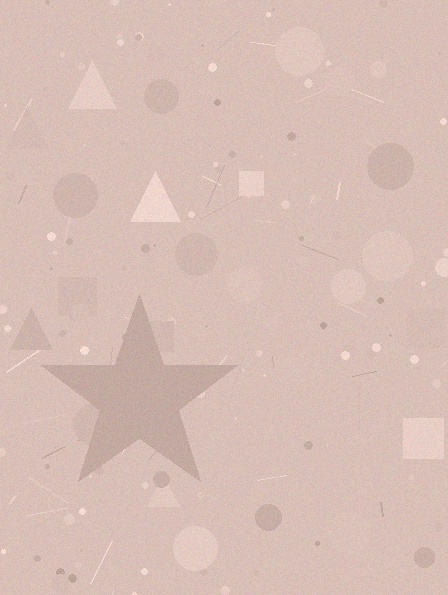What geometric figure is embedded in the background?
A star is embedded in the background.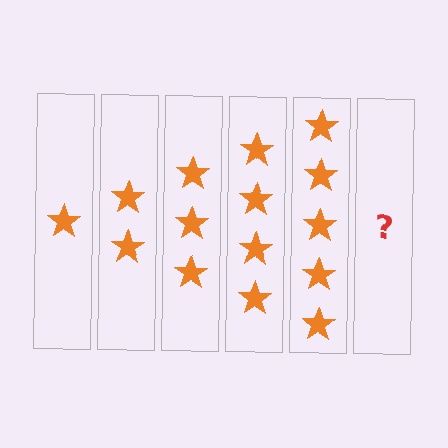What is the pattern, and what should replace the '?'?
The pattern is that each step adds one more star. The '?' should be 6 stars.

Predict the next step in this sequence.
The next step is 6 stars.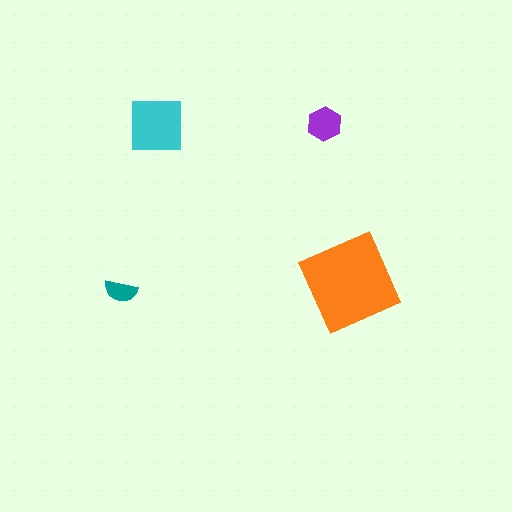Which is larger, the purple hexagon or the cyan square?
The cyan square.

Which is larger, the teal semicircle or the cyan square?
The cyan square.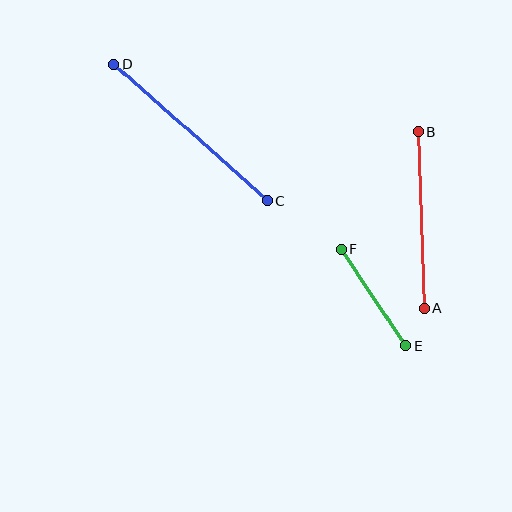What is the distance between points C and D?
The distance is approximately 205 pixels.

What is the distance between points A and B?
The distance is approximately 177 pixels.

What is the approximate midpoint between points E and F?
The midpoint is at approximately (374, 297) pixels.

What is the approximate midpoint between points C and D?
The midpoint is at approximately (191, 133) pixels.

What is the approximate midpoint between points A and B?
The midpoint is at approximately (421, 220) pixels.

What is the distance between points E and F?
The distance is approximately 117 pixels.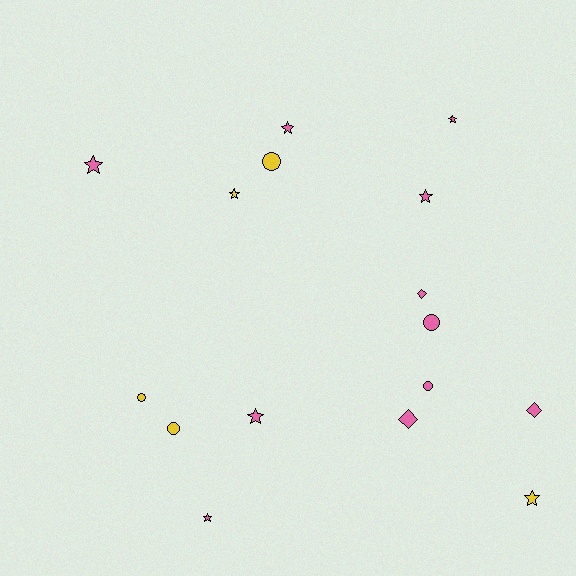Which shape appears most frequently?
Star, with 8 objects.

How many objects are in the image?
There are 16 objects.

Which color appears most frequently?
Pink, with 11 objects.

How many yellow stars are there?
There are 2 yellow stars.